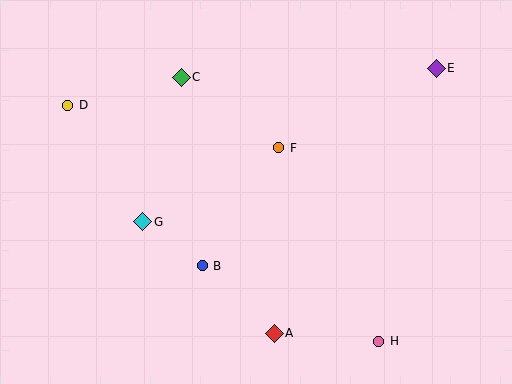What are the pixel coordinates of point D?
Point D is at (68, 105).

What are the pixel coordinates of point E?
Point E is at (436, 68).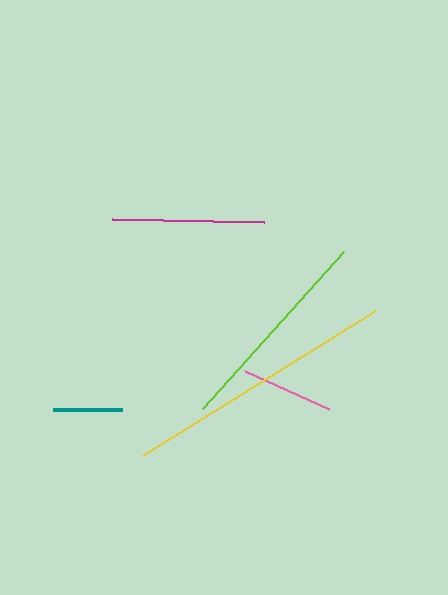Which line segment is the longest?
The yellow line is the longest at approximately 274 pixels.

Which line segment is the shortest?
The teal line is the shortest at approximately 69 pixels.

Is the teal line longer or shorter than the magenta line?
The magenta line is longer than the teal line.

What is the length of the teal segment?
The teal segment is approximately 69 pixels long.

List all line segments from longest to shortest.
From longest to shortest: yellow, lime, magenta, pink, teal.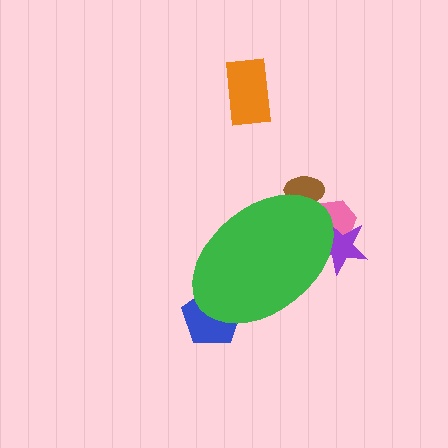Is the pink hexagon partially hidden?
Yes, the pink hexagon is partially hidden behind the green ellipse.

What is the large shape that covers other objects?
A green ellipse.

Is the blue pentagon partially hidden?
Yes, the blue pentagon is partially hidden behind the green ellipse.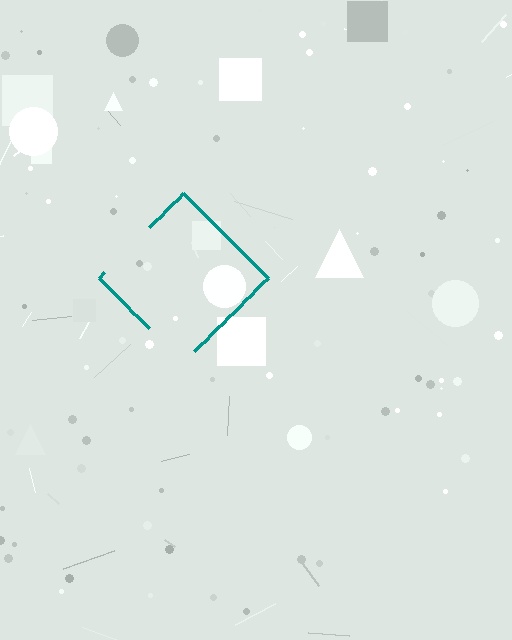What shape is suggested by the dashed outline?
The dashed outline suggests a diamond.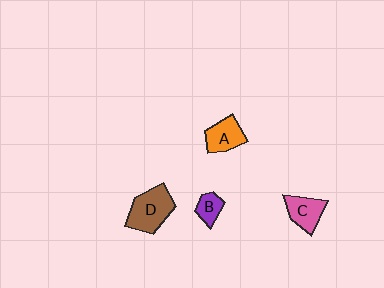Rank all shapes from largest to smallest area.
From largest to smallest: D (brown), A (orange), C (pink), B (purple).